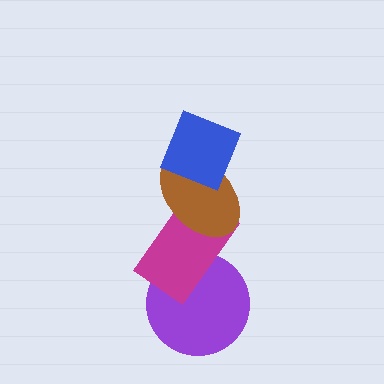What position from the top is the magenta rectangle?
The magenta rectangle is 3rd from the top.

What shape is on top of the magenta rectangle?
The brown ellipse is on top of the magenta rectangle.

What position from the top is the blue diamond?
The blue diamond is 1st from the top.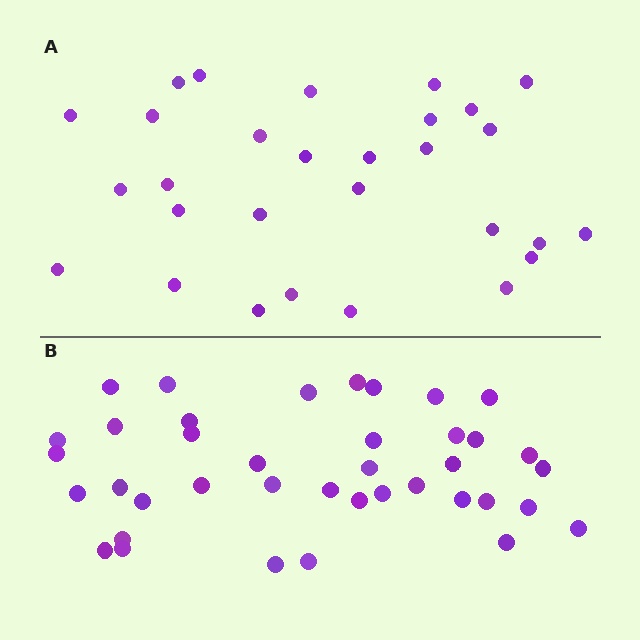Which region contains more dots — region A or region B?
Region B (the bottom region) has more dots.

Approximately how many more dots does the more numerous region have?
Region B has roughly 10 or so more dots than region A.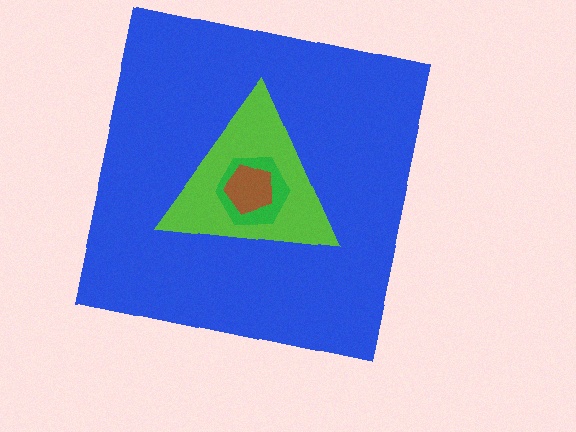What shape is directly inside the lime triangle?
The green hexagon.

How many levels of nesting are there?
4.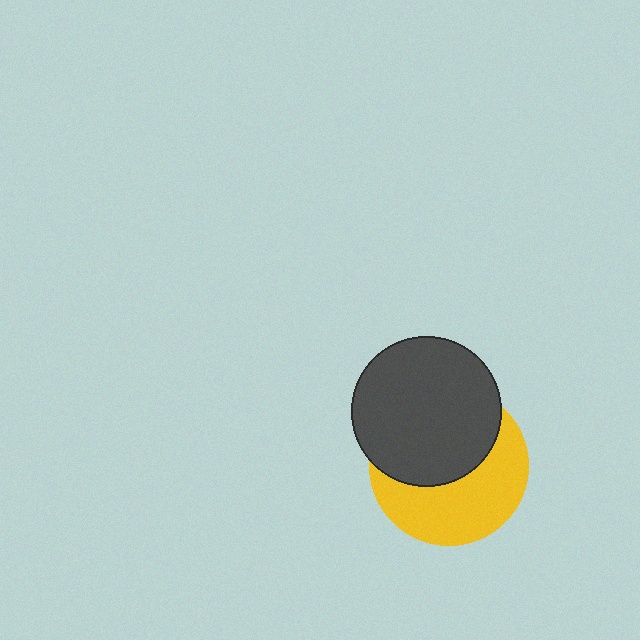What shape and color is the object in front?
The object in front is a dark gray circle.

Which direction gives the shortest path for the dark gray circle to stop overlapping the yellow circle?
Moving up gives the shortest separation.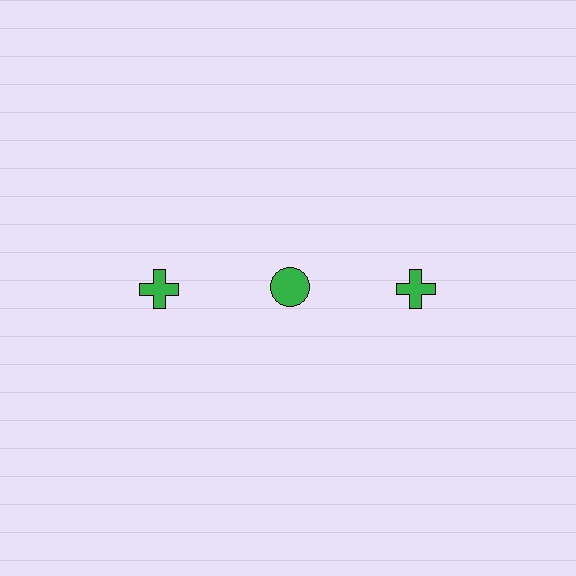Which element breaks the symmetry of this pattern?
The green circle in the top row, second from left column breaks the symmetry. All other shapes are green crosses.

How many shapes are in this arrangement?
There are 3 shapes arranged in a grid pattern.